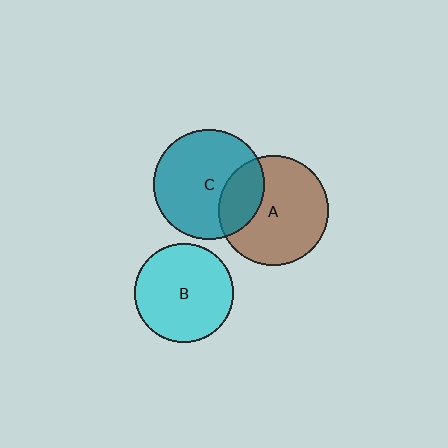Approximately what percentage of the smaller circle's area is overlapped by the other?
Approximately 25%.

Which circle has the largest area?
Circle C (teal).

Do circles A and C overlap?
Yes.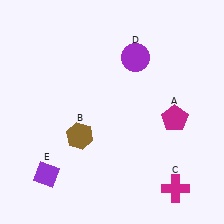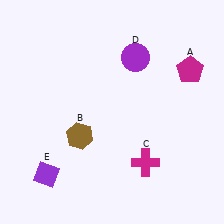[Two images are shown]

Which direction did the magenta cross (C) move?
The magenta cross (C) moved left.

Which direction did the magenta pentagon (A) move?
The magenta pentagon (A) moved up.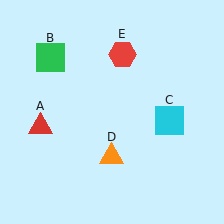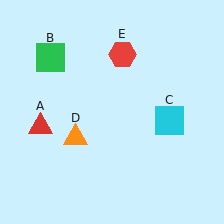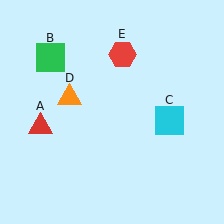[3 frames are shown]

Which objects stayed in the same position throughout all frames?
Red triangle (object A) and green square (object B) and cyan square (object C) and red hexagon (object E) remained stationary.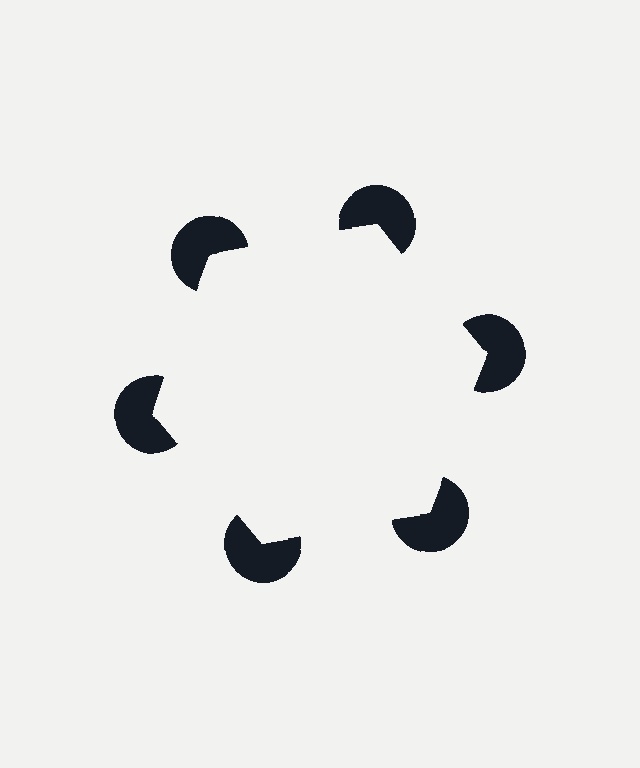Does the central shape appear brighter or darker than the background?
It typically appears slightly brighter than the background, even though no actual brightness change is drawn.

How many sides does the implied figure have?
6 sides.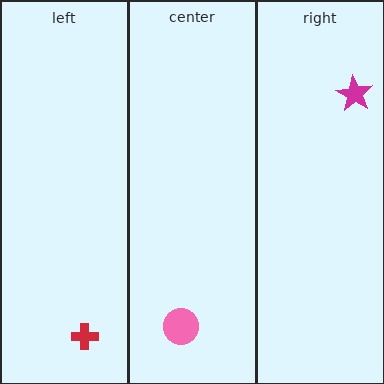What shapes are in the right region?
The magenta star.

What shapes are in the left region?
The red cross.